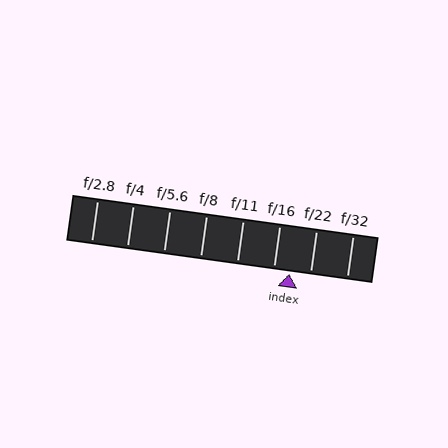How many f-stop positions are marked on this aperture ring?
There are 8 f-stop positions marked.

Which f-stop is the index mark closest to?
The index mark is closest to f/16.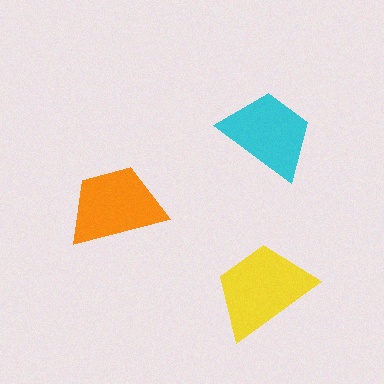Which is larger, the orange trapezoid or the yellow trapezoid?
The yellow one.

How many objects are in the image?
There are 3 objects in the image.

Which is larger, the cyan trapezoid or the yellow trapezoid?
The yellow one.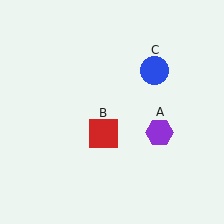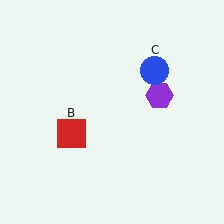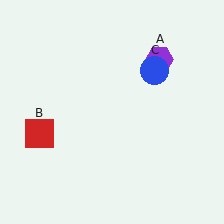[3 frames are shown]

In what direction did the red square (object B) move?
The red square (object B) moved left.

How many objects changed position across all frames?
2 objects changed position: purple hexagon (object A), red square (object B).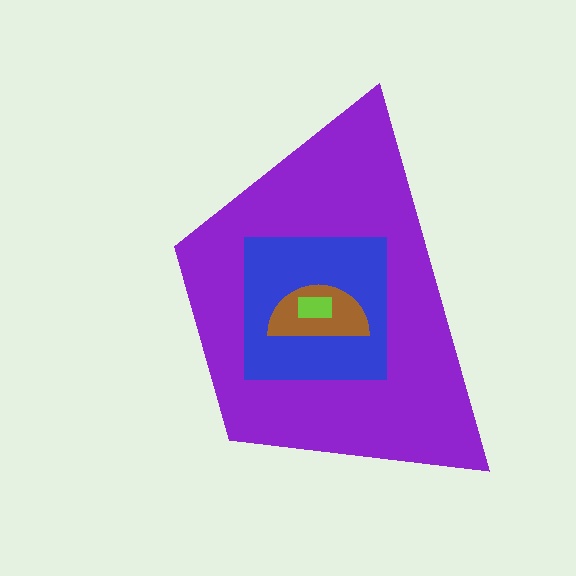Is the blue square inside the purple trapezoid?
Yes.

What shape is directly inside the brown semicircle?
The lime rectangle.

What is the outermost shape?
The purple trapezoid.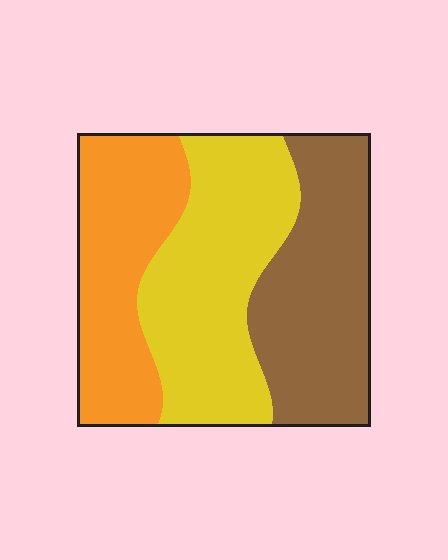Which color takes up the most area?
Yellow, at roughly 40%.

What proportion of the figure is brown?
Brown covers 33% of the figure.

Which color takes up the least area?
Orange, at roughly 30%.